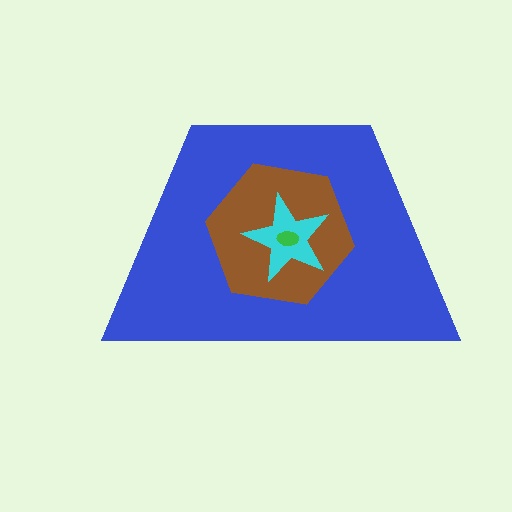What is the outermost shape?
The blue trapezoid.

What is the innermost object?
The green ellipse.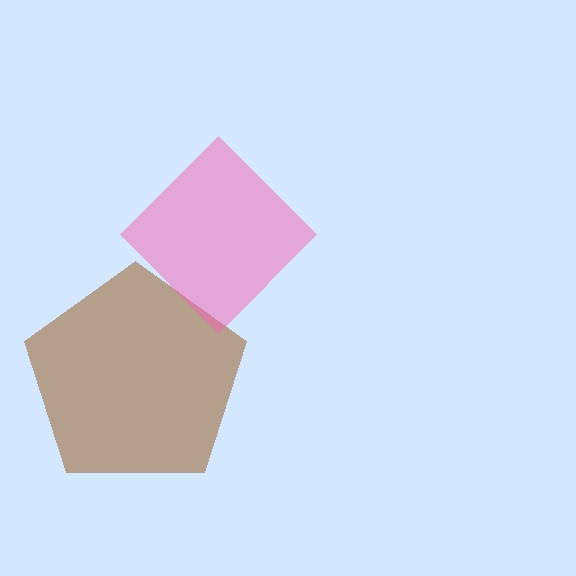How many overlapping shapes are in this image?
There are 2 overlapping shapes in the image.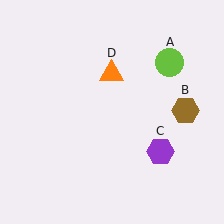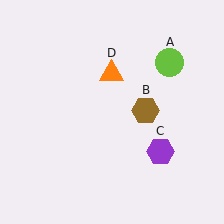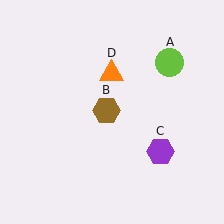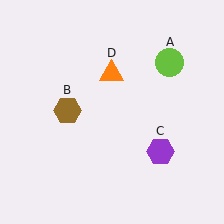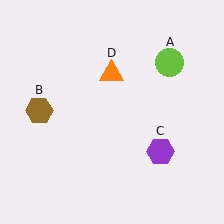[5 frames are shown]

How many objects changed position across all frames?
1 object changed position: brown hexagon (object B).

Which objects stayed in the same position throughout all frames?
Lime circle (object A) and purple hexagon (object C) and orange triangle (object D) remained stationary.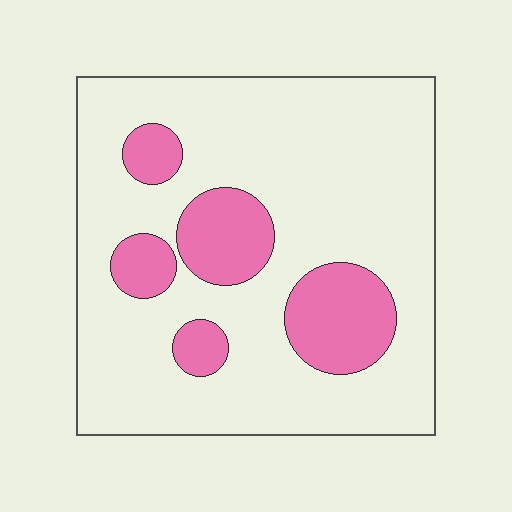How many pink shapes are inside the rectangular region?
5.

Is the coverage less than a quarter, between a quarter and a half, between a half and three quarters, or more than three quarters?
Less than a quarter.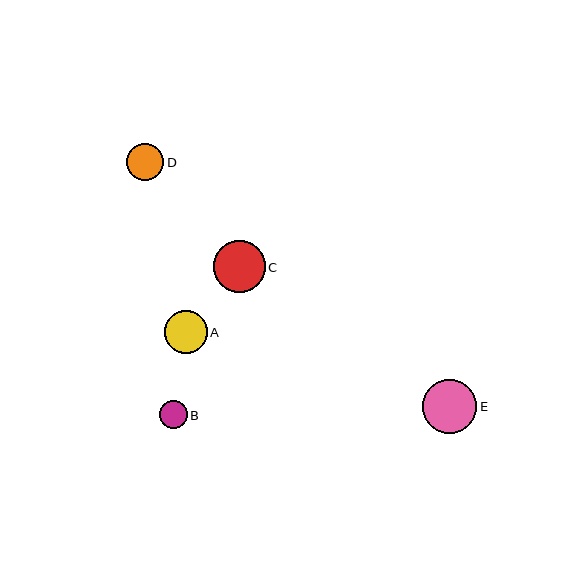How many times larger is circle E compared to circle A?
Circle E is approximately 1.3 times the size of circle A.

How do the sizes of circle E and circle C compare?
Circle E and circle C are approximately the same size.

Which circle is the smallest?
Circle B is the smallest with a size of approximately 28 pixels.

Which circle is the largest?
Circle E is the largest with a size of approximately 54 pixels.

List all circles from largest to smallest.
From largest to smallest: E, C, A, D, B.